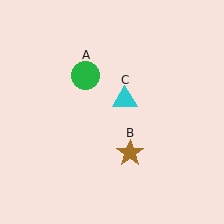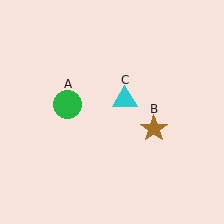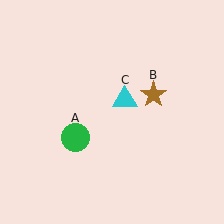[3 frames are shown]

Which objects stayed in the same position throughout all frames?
Cyan triangle (object C) remained stationary.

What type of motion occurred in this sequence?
The green circle (object A), brown star (object B) rotated counterclockwise around the center of the scene.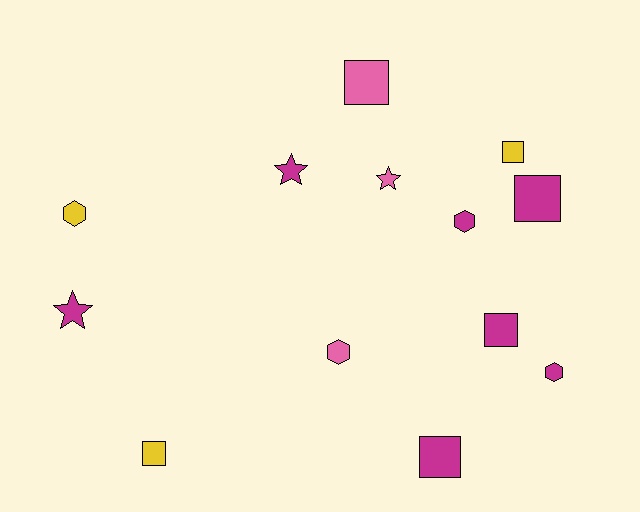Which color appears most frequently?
Magenta, with 7 objects.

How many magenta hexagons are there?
There are 2 magenta hexagons.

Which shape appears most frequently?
Square, with 6 objects.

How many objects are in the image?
There are 13 objects.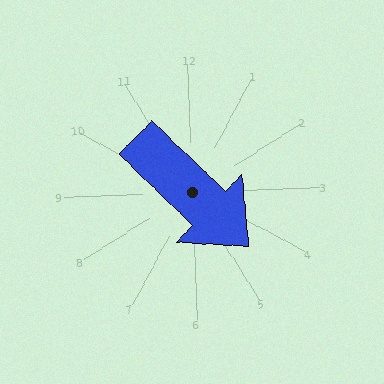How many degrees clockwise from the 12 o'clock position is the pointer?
Approximately 136 degrees.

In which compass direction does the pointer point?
Southeast.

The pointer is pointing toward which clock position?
Roughly 5 o'clock.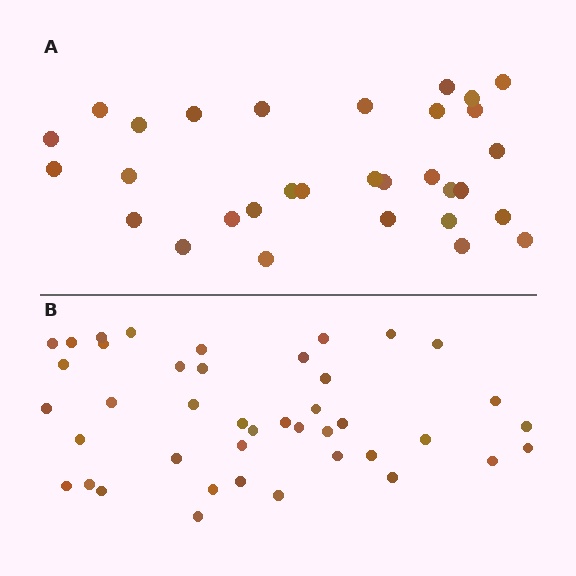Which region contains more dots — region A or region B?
Region B (the bottom region) has more dots.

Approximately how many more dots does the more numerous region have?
Region B has roughly 12 or so more dots than region A.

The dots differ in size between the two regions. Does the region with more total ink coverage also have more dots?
No. Region A has more total ink coverage because its dots are larger, but region B actually contains more individual dots. Total area can be misleading — the number of items is what matters here.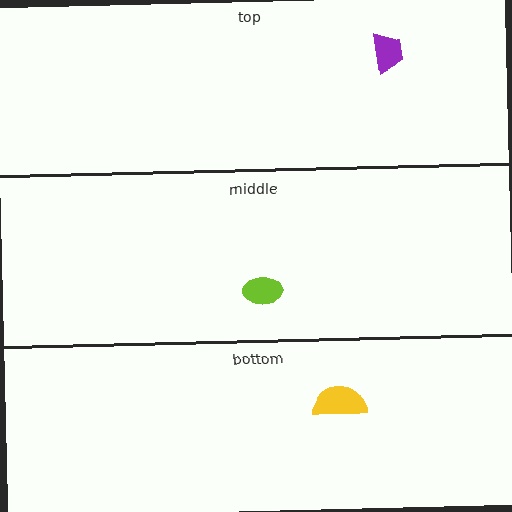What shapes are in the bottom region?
The yellow semicircle.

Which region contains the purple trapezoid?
The top region.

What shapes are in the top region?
The purple trapezoid.